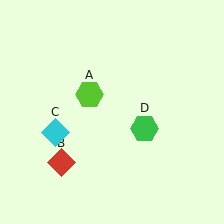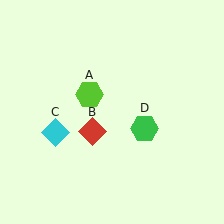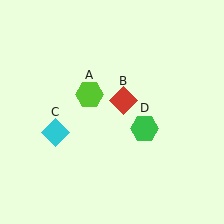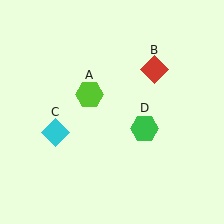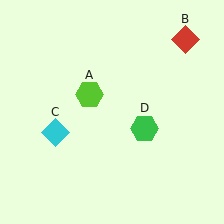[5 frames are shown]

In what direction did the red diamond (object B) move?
The red diamond (object B) moved up and to the right.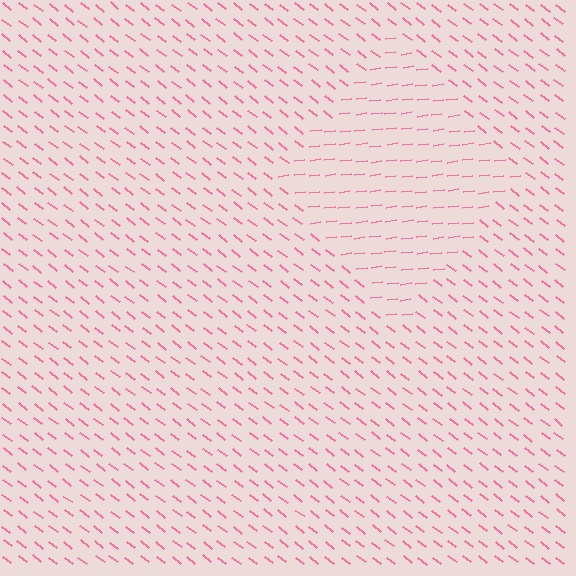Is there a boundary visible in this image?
Yes, there is a texture boundary formed by a change in line orientation.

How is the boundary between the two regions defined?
The boundary is defined purely by a change in line orientation (approximately 45 degrees difference). All lines are the same color and thickness.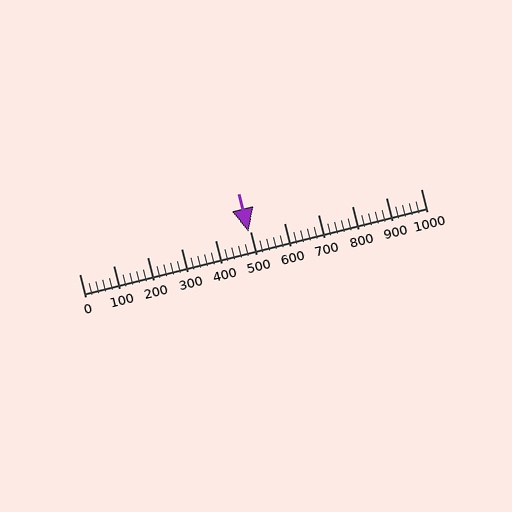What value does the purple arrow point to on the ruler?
The purple arrow points to approximately 495.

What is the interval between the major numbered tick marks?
The major tick marks are spaced 100 units apart.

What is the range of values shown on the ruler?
The ruler shows values from 0 to 1000.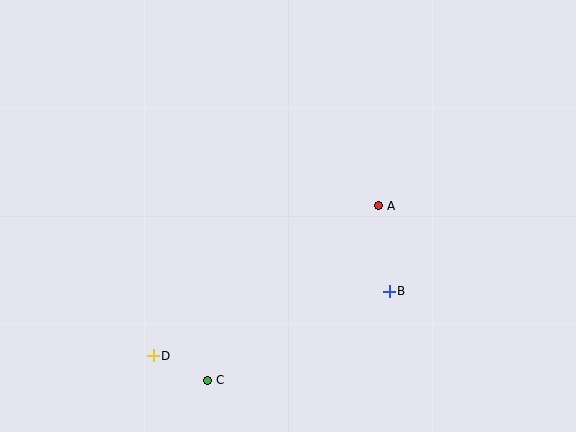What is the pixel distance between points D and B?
The distance between D and B is 245 pixels.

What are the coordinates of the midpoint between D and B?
The midpoint between D and B is at (271, 324).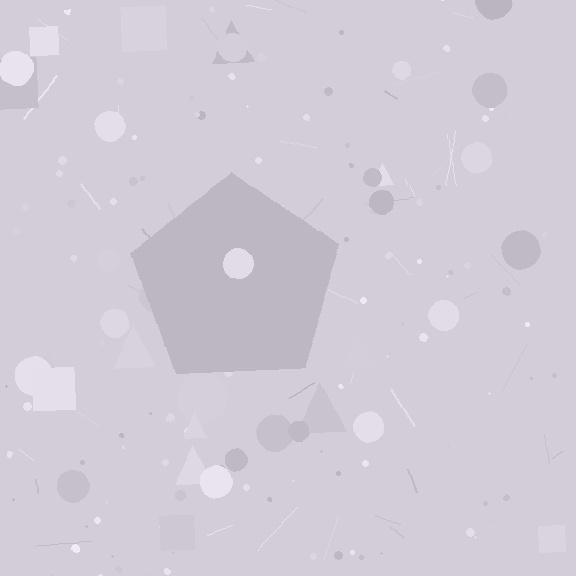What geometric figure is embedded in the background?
A pentagon is embedded in the background.